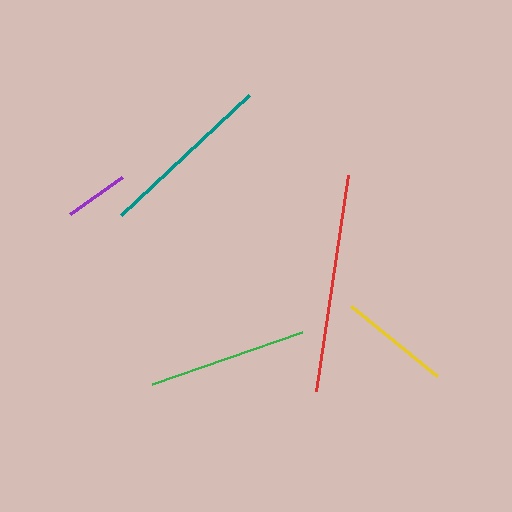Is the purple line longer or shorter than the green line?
The green line is longer than the purple line.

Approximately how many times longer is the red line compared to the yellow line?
The red line is approximately 2.0 times the length of the yellow line.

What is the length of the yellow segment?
The yellow segment is approximately 111 pixels long.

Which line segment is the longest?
The red line is the longest at approximately 218 pixels.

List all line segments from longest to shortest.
From longest to shortest: red, teal, green, yellow, purple.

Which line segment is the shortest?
The purple line is the shortest at approximately 63 pixels.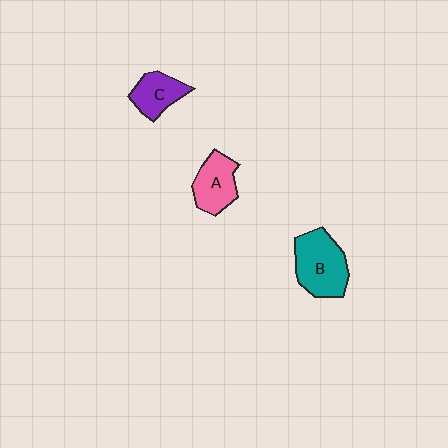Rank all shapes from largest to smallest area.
From largest to smallest: B (teal), A (pink), C (purple).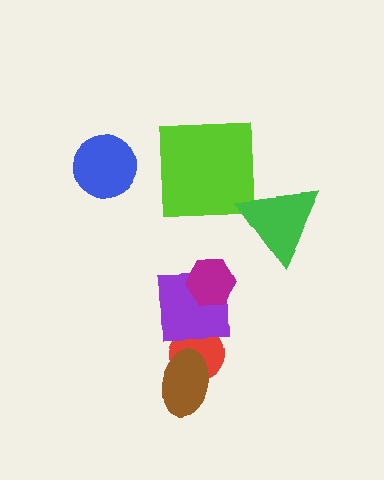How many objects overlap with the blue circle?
0 objects overlap with the blue circle.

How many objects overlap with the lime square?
0 objects overlap with the lime square.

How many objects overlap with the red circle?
2 objects overlap with the red circle.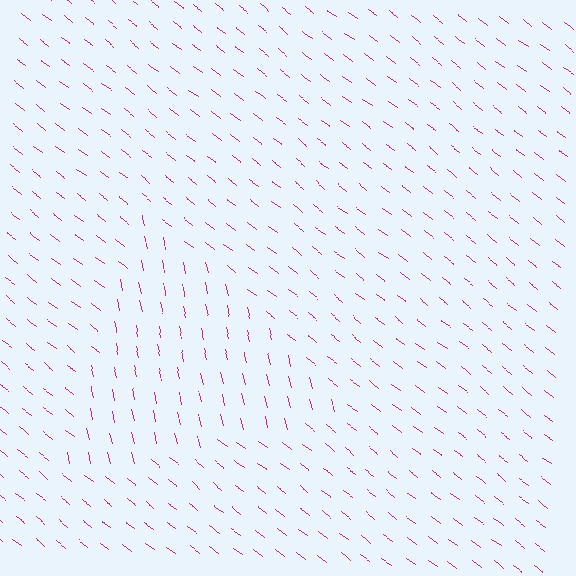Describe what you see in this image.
The image is filled with small magenta line segments. A triangle region in the image has lines oriented differently from the surrounding lines, creating a visible texture boundary.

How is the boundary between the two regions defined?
The boundary is defined purely by a change in line orientation (approximately 40 degrees difference). All lines are the same color and thickness.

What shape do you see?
I see a triangle.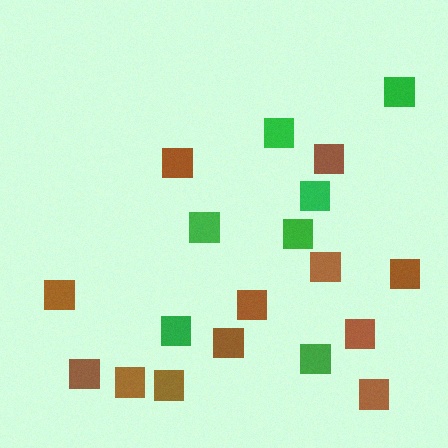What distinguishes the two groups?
There are 2 groups: one group of brown squares (12) and one group of green squares (7).